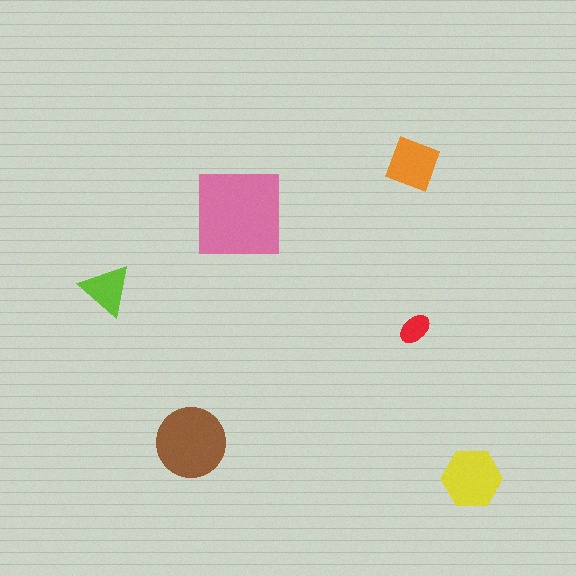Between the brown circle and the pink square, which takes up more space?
The pink square.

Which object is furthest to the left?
The lime triangle is leftmost.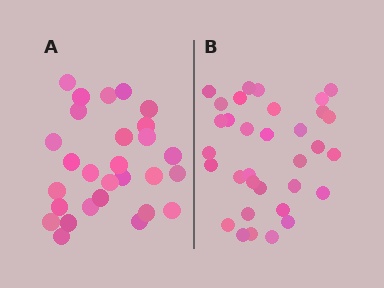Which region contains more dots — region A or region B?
Region B (the right region) has more dots.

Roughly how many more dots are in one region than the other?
Region B has about 5 more dots than region A.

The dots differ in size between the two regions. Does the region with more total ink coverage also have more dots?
No. Region A has more total ink coverage because its dots are larger, but region B actually contains more individual dots. Total area can be misleading — the number of items is what matters here.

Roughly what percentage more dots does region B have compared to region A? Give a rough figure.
About 20% more.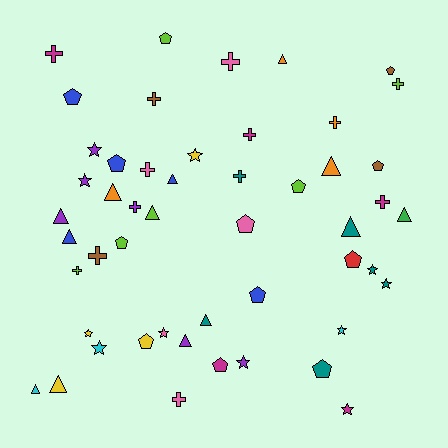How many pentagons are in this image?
There are 13 pentagons.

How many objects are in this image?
There are 50 objects.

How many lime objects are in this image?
There are 6 lime objects.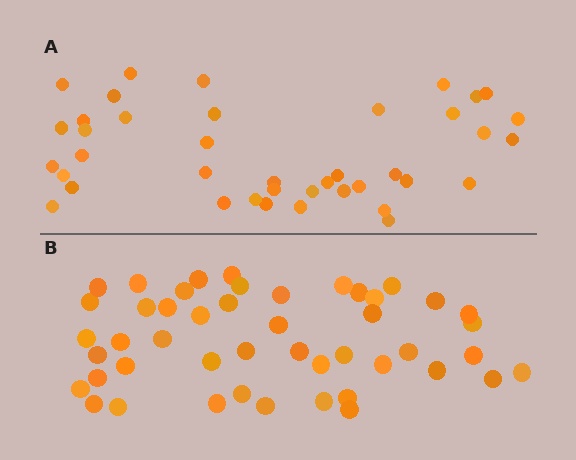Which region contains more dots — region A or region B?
Region B (the bottom region) has more dots.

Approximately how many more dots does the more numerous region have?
Region B has roughly 8 or so more dots than region A.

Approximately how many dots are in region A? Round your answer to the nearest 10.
About 40 dots.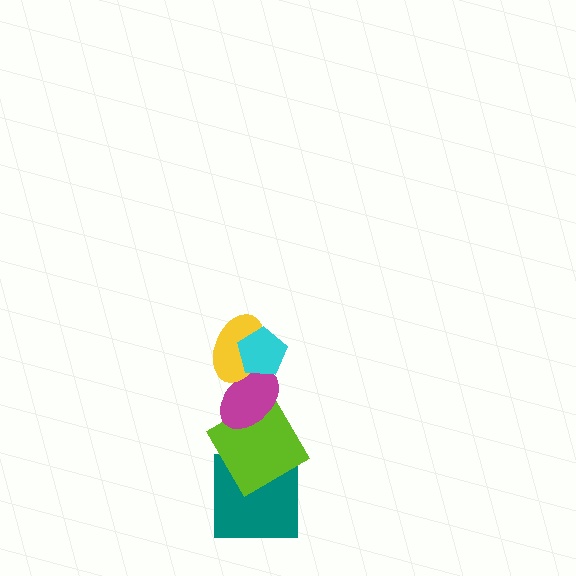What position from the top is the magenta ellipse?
The magenta ellipse is 3rd from the top.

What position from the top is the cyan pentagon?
The cyan pentagon is 1st from the top.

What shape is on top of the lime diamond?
The magenta ellipse is on top of the lime diamond.